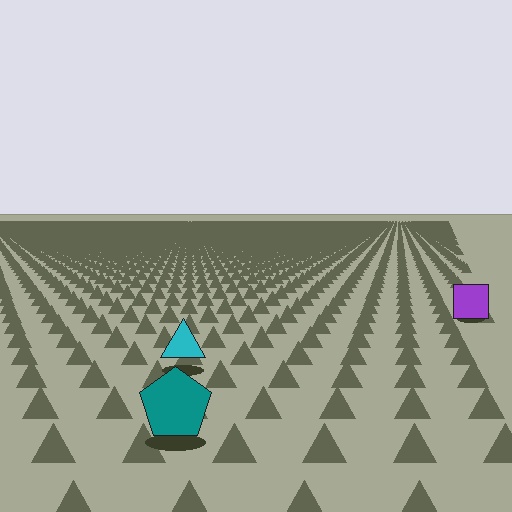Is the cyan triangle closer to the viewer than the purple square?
Yes. The cyan triangle is closer — you can tell from the texture gradient: the ground texture is coarser near it.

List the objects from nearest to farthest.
From nearest to farthest: the teal pentagon, the cyan triangle, the purple square.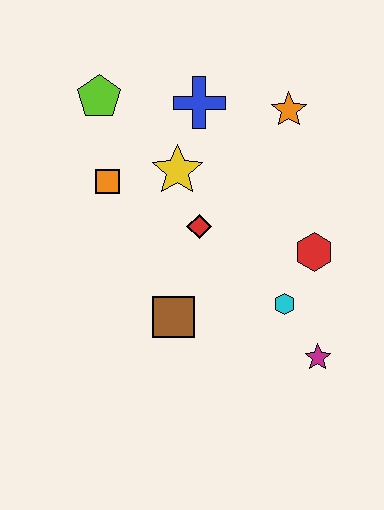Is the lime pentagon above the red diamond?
Yes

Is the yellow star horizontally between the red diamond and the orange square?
Yes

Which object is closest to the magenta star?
The cyan hexagon is closest to the magenta star.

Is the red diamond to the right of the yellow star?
Yes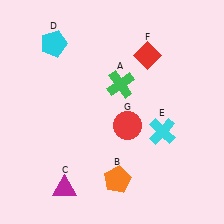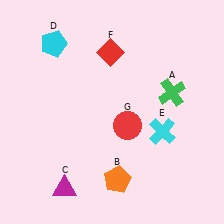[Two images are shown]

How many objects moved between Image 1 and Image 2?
2 objects moved between the two images.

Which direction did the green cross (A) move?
The green cross (A) moved right.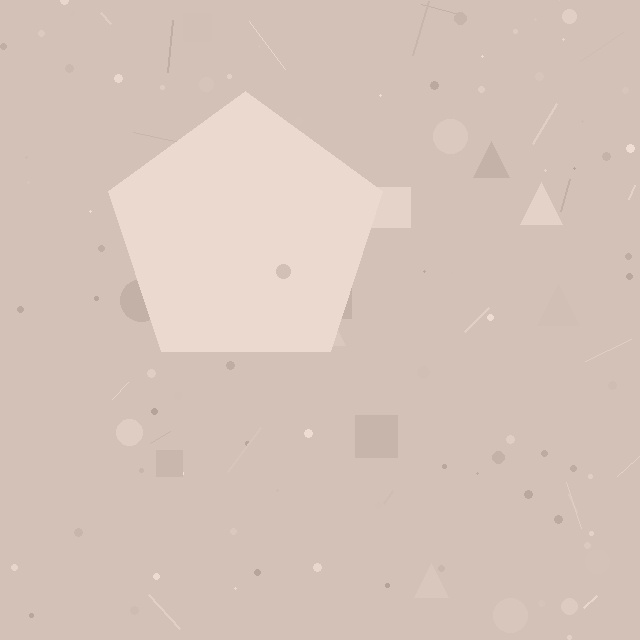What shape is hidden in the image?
A pentagon is hidden in the image.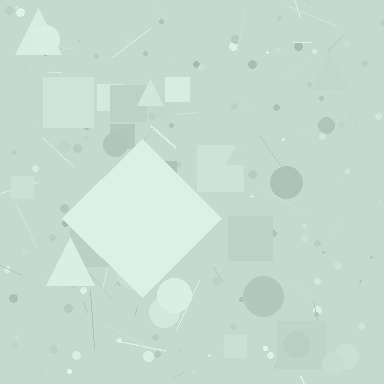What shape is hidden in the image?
A diamond is hidden in the image.